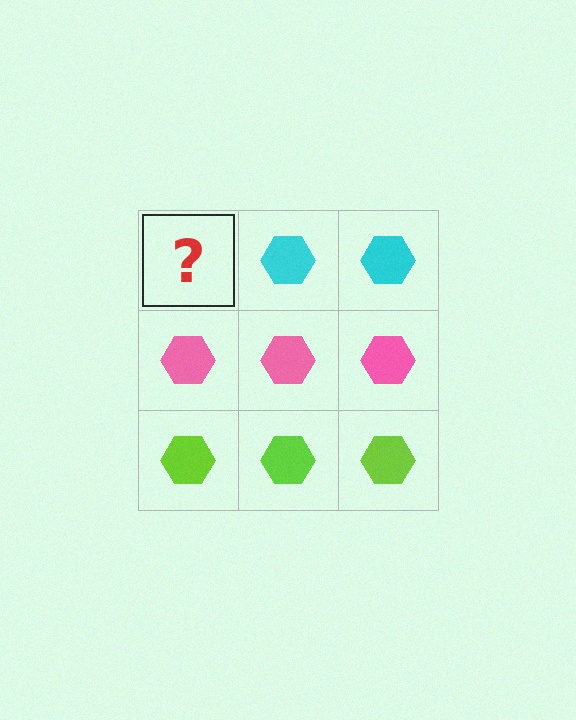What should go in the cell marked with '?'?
The missing cell should contain a cyan hexagon.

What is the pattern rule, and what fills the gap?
The rule is that each row has a consistent color. The gap should be filled with a cyan hexagon.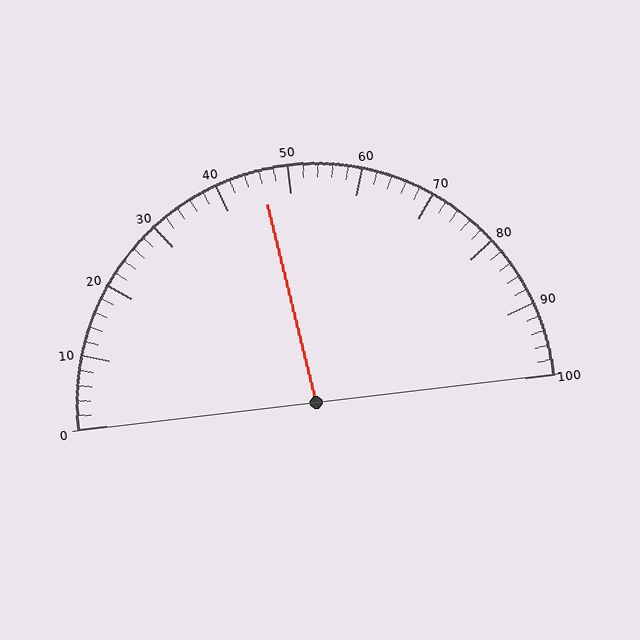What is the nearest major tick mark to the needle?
The nearest major tick mark is 50.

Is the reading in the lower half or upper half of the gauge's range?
The reading is in the lower half of the range (0 to 100).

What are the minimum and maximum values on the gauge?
The gauge ranges from 0 to 100.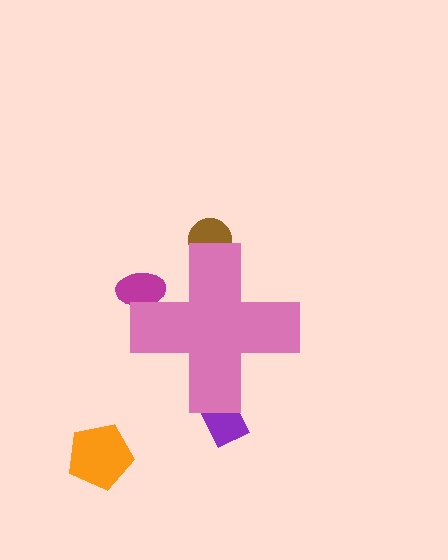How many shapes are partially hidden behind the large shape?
3 shapes are partially hidden.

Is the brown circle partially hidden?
Yes, the brown circle is partially hidden behind the pink cross.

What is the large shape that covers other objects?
A pink cross.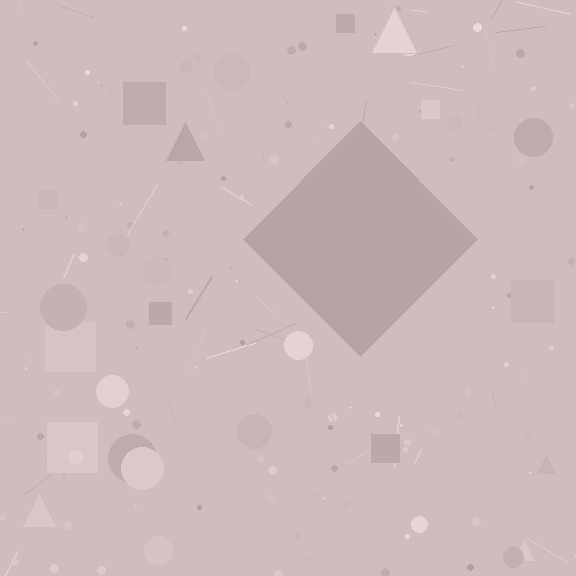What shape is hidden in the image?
A diamond is hidden in the image.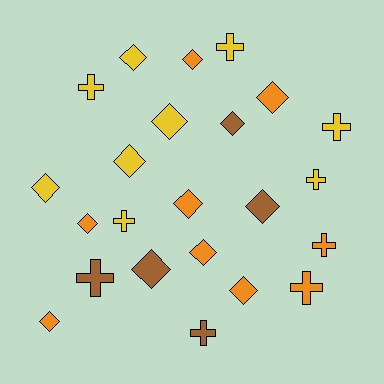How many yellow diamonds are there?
There are 4 yellow diamonds.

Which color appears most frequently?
Yellow, with 9 objects.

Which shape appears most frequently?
Diamond, with 14 objects.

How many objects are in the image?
There are 23 objects.